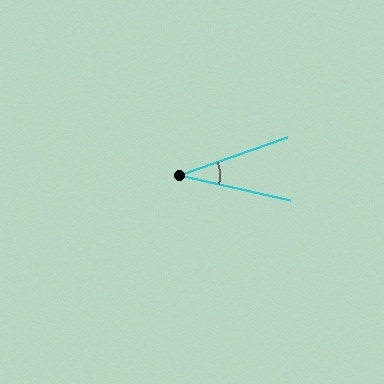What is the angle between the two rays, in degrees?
Approximately 32 degrees.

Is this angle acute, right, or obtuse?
It is acute.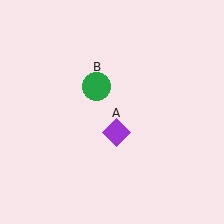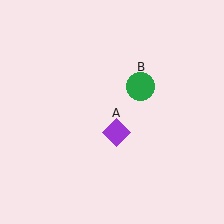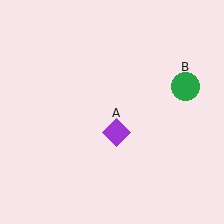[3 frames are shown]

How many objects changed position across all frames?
1 object changed position: green circle (object B).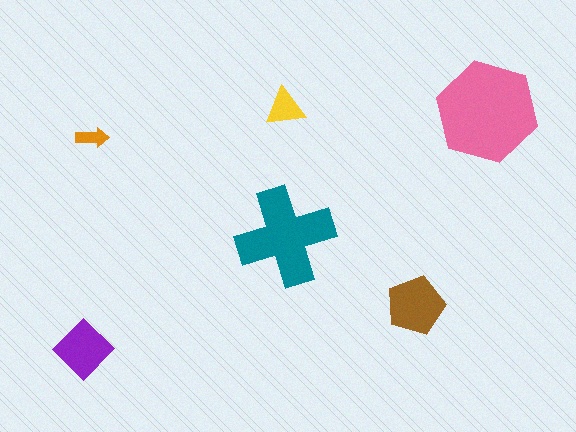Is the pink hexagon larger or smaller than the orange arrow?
Larger.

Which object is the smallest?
The orange arrow.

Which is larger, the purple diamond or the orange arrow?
The purple diamond.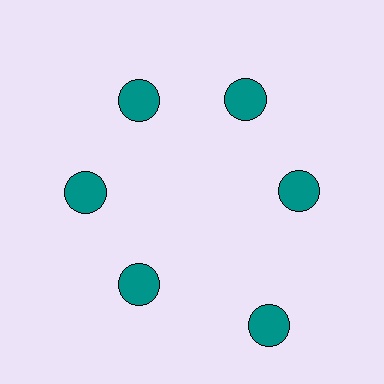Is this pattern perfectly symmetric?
No. The 6 teal circles are arranged in a ring, but one element near the 5 o'clock position is pushed outward from the center, breaking the 6-fold rotational symmetry.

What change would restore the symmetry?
The symmetry would be restored by moving it inward, back onto the ring so that all 6 circles sit at equal angles and equal distance from the center.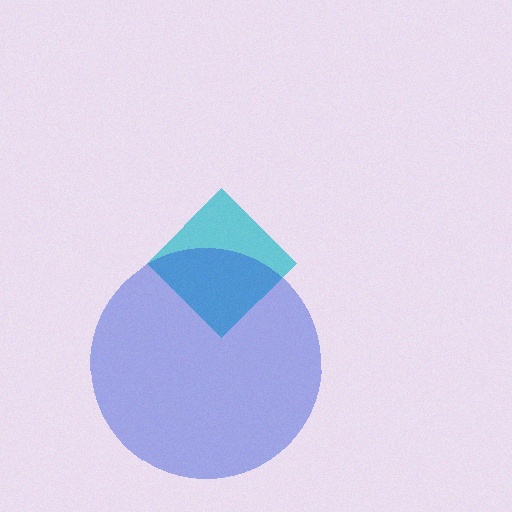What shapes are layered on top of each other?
The layered shapes are: a cyan diamond, a blue circle.